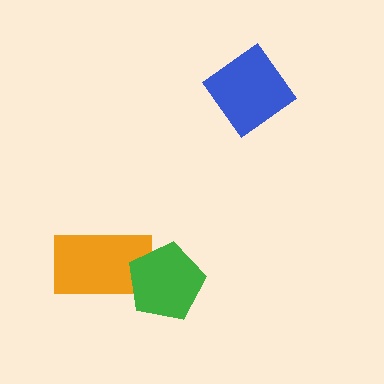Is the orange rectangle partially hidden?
Yes, it is partially covered by another shape.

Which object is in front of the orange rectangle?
The green pentagon is in front of the orange rectangle.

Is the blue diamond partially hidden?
No, no other shape covers it.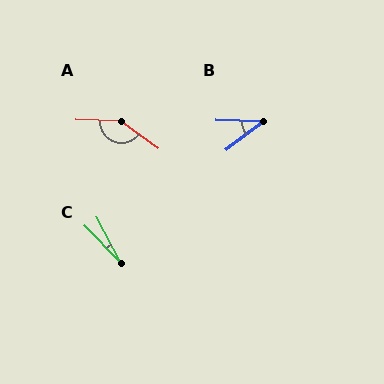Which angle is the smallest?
C, at approximately 16 degrees.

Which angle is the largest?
A, at approximately 146 degrees.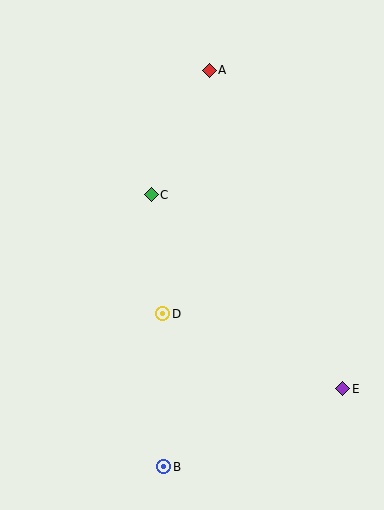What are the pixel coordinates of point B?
Point B is at (164, 467).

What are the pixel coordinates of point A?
Point A is at (209, 70).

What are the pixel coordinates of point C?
Point C is at (151, 195).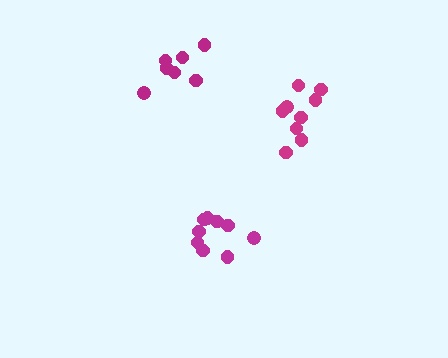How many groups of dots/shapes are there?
There are 3 groups.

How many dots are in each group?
Group 1: 9 dots, Group 2: 9 dots, Group 3: 7 dots (25 total).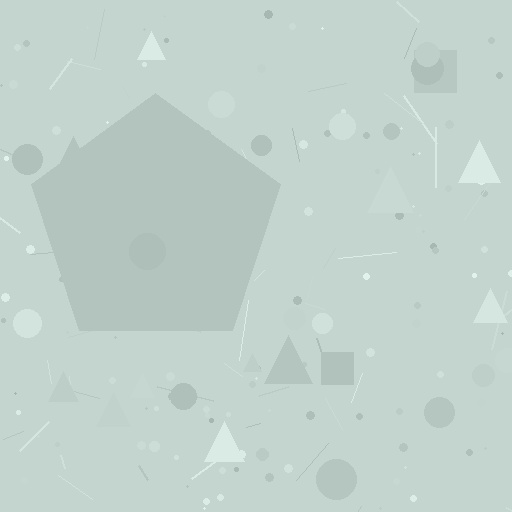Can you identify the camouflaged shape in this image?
The camouflaged shape is a pentagon.